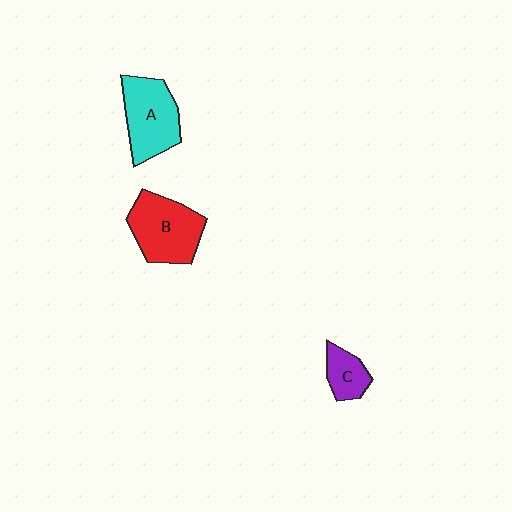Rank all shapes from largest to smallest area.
From largest to smallest: B (red), A (cyan), C (purple).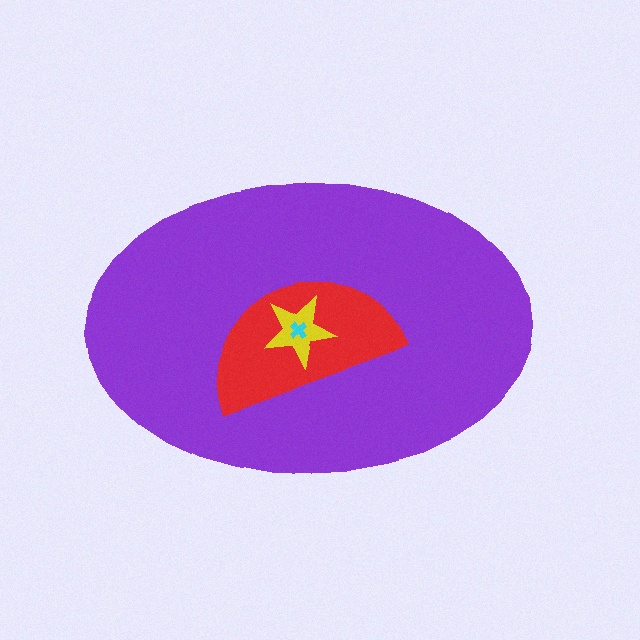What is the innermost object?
The cyan cross.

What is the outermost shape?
The purple ellipse.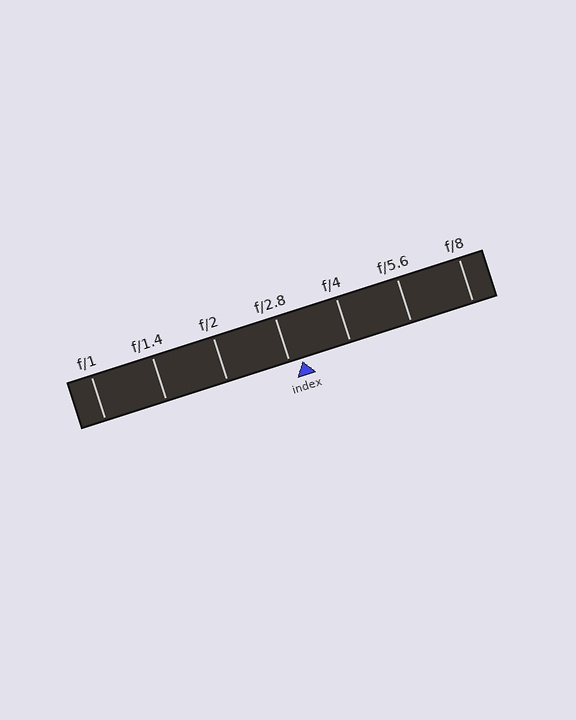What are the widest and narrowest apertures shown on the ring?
The widest aperture shown is f/1 and the narrowest is f/8.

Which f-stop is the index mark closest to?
The index mark is closest to f/2.8.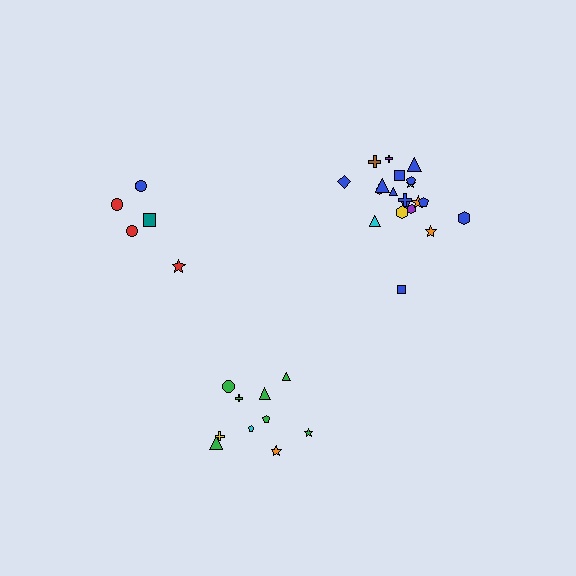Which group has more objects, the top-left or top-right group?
The top-right group.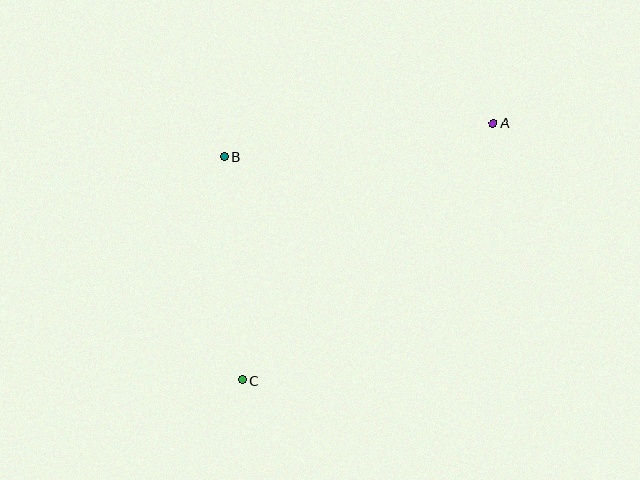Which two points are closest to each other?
Points B and C are closest to each other.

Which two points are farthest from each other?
Points A and C are farthest from each other.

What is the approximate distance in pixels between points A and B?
The distance between A and B is approximately 271 pixels.